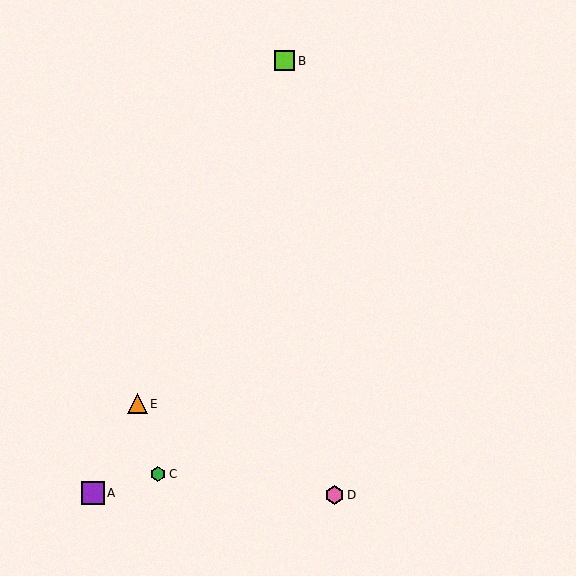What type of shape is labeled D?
Shape D is a pink hexagon.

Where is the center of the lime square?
The center of the lime square is at (285, 61).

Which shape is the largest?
The purple square (labeled A) is the largest.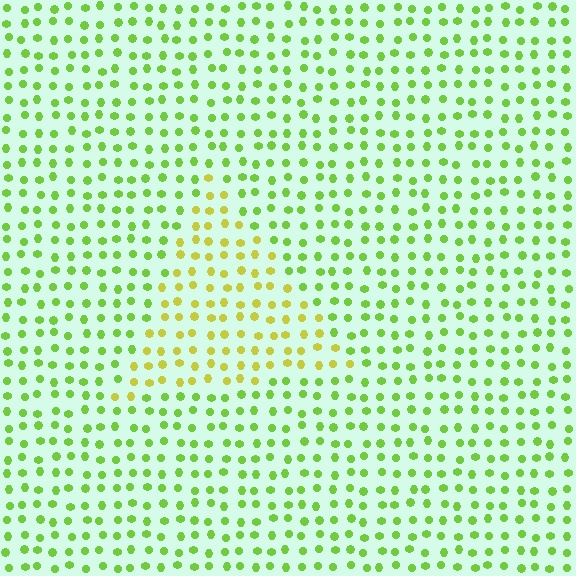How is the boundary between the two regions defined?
The boundary is defined purely by a slight shift in hue (about 36 degrees). Spacing, size, and orientation are identical on both sides.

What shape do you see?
I see a triangle.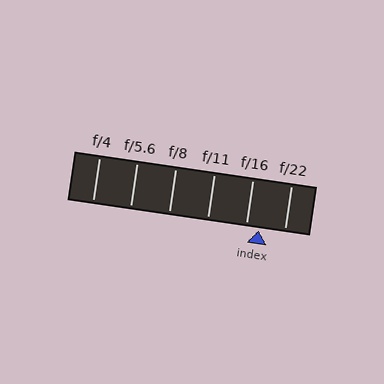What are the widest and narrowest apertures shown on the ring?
The widest aperture shown is f/4 and the narrowest is f/22.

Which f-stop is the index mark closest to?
The index mark is closest to f/16.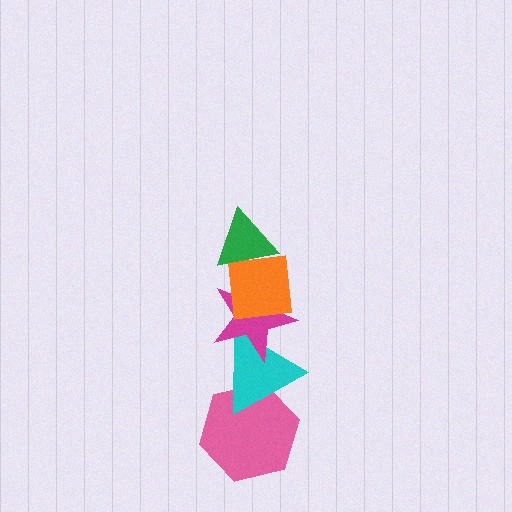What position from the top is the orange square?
The orange square is 2nd from the top.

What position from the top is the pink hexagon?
The pink hexagon is 5th from the top.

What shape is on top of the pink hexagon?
The cyan triangle is on top of the pink hexagon.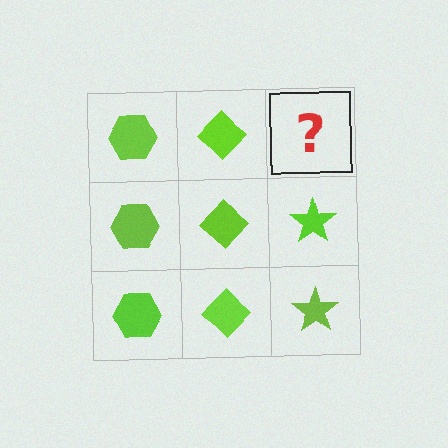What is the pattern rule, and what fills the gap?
The rule is that each column has a consistent shape. The gap should be filled with a lime star.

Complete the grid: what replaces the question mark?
The question mark should be replaced with a lime star.